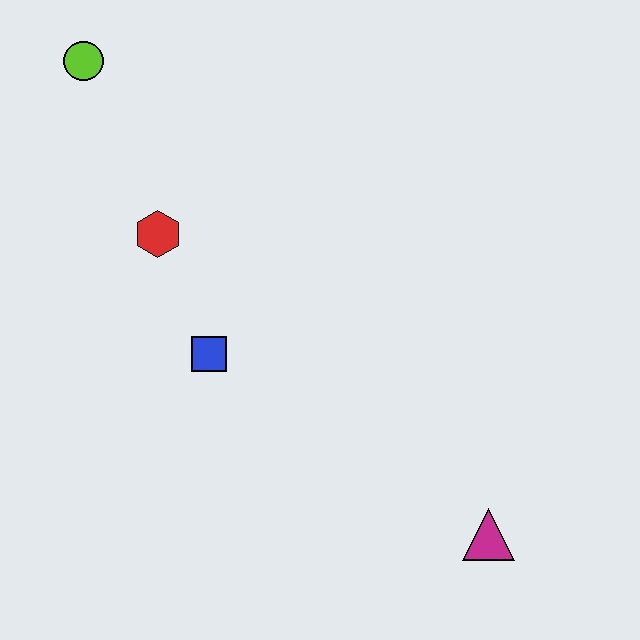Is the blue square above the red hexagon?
No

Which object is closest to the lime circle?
The red hexagon is closest to the lime circle.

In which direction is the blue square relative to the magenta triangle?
The blue square is to the left of the magenta triangle.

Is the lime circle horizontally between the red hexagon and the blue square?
No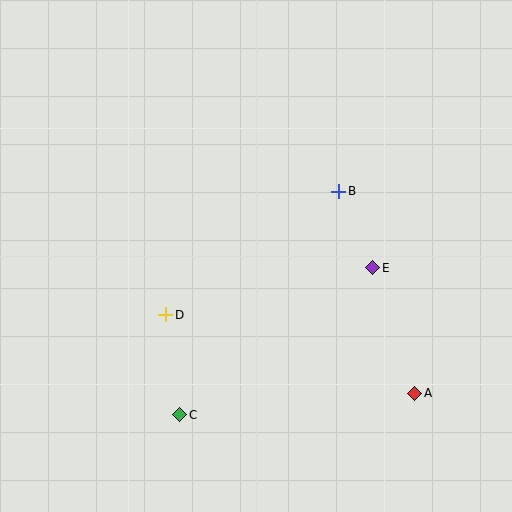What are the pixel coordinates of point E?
Point E is at (373, 268).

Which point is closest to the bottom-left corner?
Point C is closest to the bottom-left corner.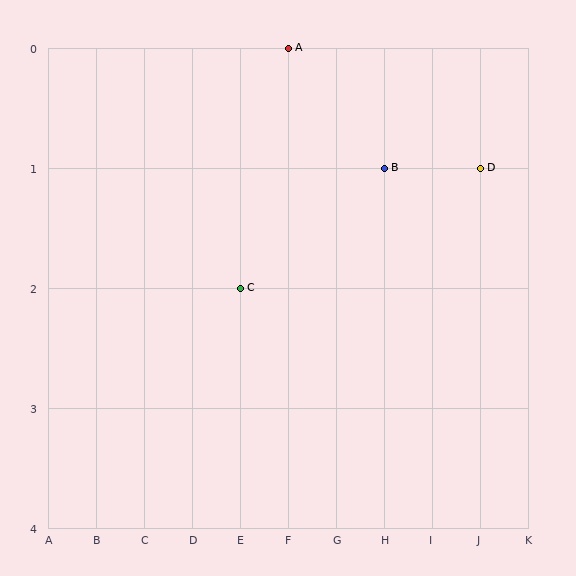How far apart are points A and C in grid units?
Points A and C are 1 column and 2 rows apart (about 2.2 grid units diagonally).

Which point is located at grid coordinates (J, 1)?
Point D is at (J, 1).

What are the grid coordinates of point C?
Point C is at grid coordinates (E, 2).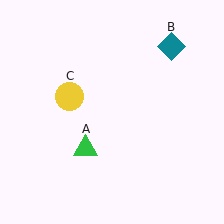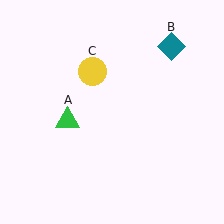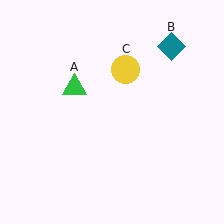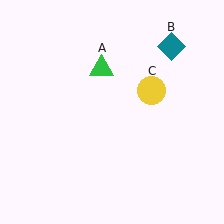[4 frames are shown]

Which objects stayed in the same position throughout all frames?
Teal diamond (object B) remained stationary.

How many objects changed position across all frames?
2 objects changed position: green triangle (object A), yellow circle (object C).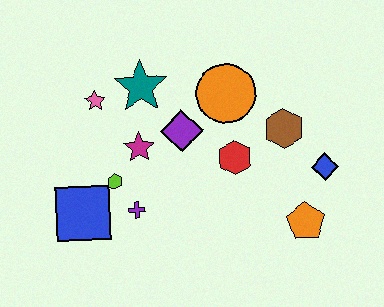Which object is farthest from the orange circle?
The blue square is farthest from the orange circle.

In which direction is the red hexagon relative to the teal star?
The red hexagon is to the right of the teal star.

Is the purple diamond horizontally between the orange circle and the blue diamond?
No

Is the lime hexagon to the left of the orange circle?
Yes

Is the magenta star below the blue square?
No